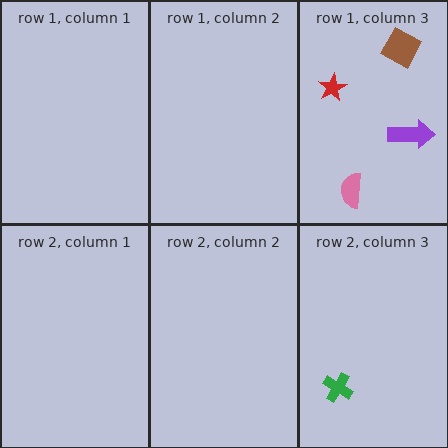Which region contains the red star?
The row 1, column 3 region.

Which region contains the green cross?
The row 2, column 3 region.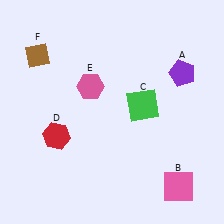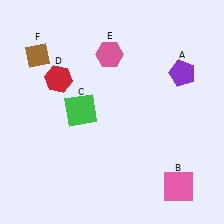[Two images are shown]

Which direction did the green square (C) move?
The green square (C) moved left.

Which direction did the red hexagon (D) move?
The red hexagon (D) moved up.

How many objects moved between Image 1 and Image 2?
3 objects moved between the two images.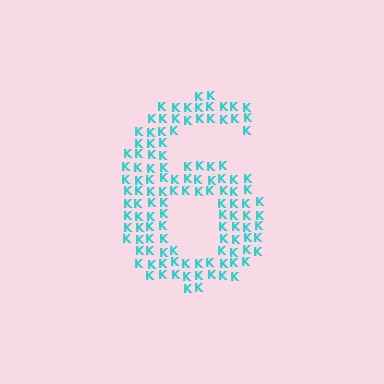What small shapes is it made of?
It is made of small letter K's.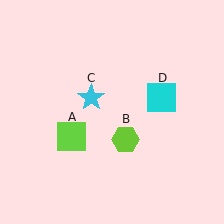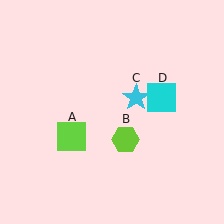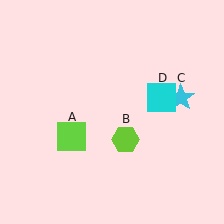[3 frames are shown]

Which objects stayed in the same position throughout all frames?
Lime square (object A) and lime hexagon (object B) and cyan square (object D) remained stationary.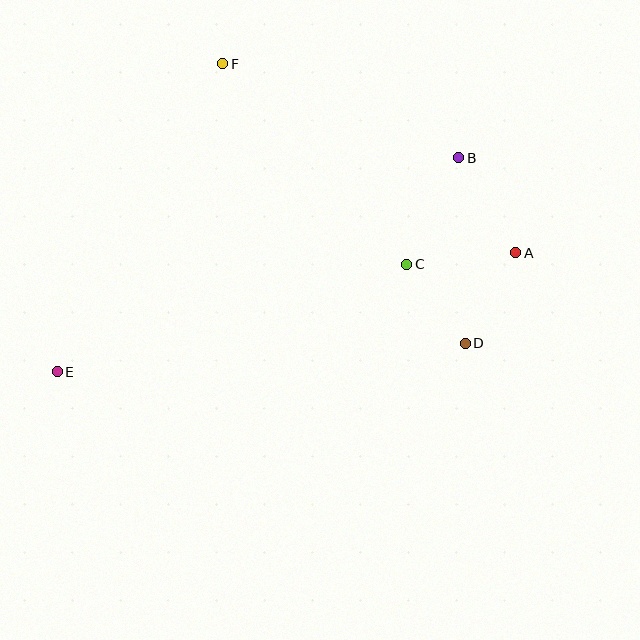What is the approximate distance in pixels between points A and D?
The distance between A and D is approximately 103 pixels.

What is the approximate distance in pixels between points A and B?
The distance between A and B is approximately 111 pixels.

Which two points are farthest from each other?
Points A and E are farthest from each other.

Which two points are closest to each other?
Points C and D are closest to each other.